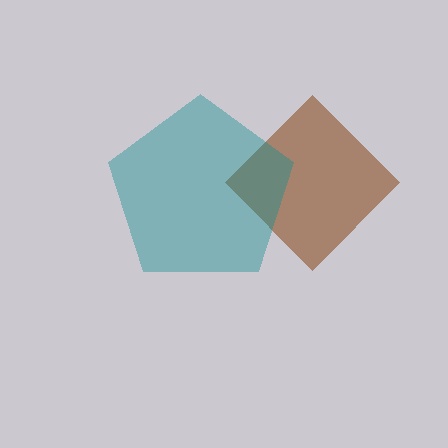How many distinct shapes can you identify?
There are 2 distinct shapes: a brown diamond, a teal pentagon.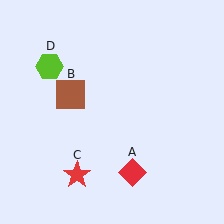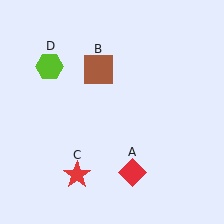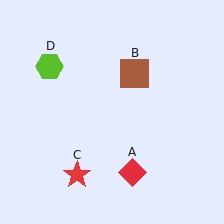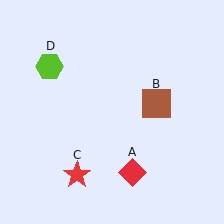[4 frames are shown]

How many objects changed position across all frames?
1 object changed position: brown square (object B).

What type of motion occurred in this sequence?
The brown square (object B) rotated clockwise around the center of the scene.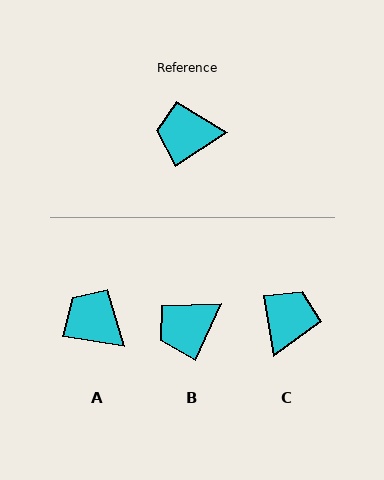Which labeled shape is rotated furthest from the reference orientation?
C, about 113 degrees away.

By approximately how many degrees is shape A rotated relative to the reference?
Approximately 42 degrees clockwise.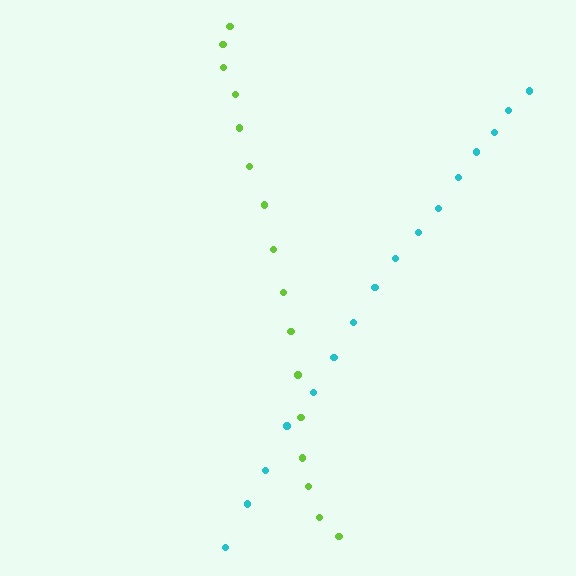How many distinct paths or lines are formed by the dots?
There are 2 distinct paths.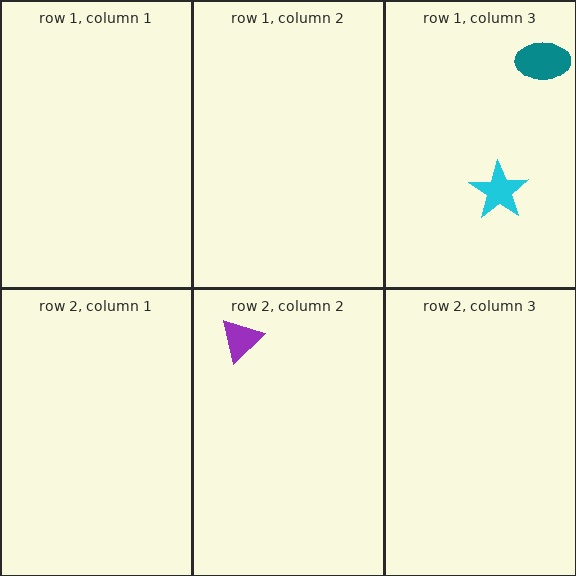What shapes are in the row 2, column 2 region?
The purple triangle.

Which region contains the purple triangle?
The row 2, column 2 region.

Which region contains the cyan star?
The row 1, column 3 region.